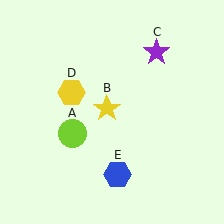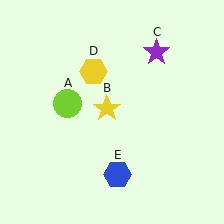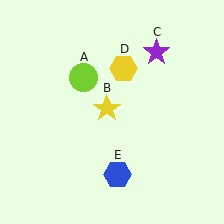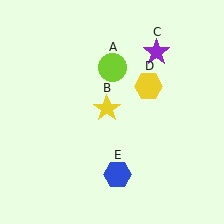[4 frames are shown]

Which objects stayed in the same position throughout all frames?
Yellow star (object B) and purple star (object C) and blue hexagon (object E) remained stationary.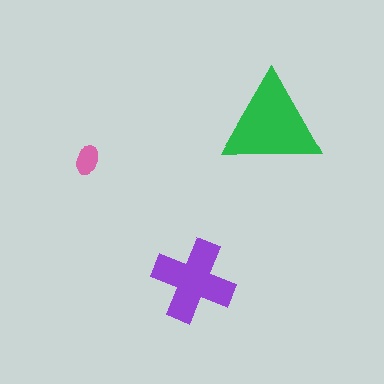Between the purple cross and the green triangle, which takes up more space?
The green triangle.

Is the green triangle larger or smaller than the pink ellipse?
Larger.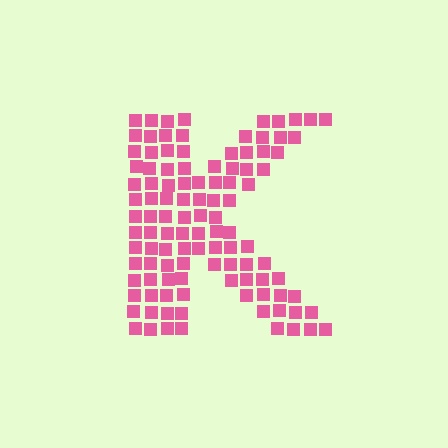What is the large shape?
The large shape is the letter K.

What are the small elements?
The small elements are squares.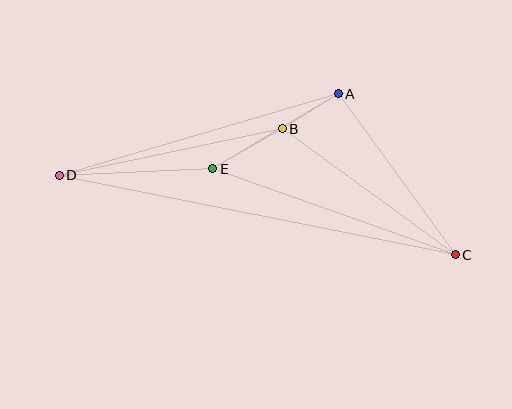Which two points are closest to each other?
Points A and B are closest to each other.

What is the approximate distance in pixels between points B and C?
The distance between B and C is approximately 214 pixels.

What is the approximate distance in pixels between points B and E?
The distance between B and E is approximately 80 pixels.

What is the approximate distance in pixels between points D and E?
The distance between D and E is approximately 153 pixels.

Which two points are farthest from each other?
Points C and D are farthest from each other.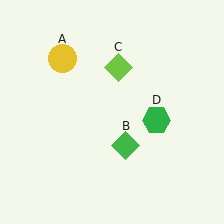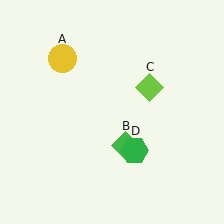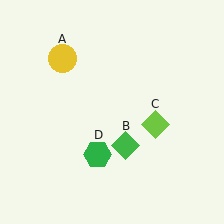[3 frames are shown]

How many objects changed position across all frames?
2 objects changed position: lime diamond (object C), green hexagon (object D).